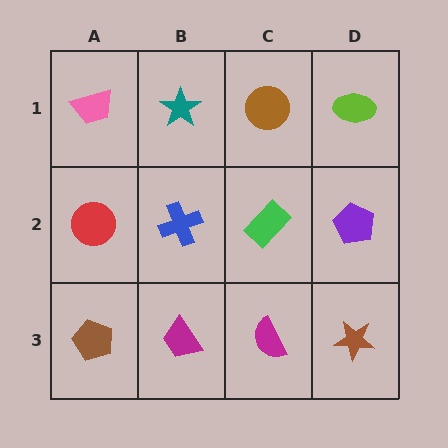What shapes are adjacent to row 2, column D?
A lime ellipse (row 1, column D), a brown star (row 3, column D), a green rectangle (row 2, column C).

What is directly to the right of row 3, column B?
A magenta semicircle.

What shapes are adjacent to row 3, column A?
A red circle (row 2, column A), a magenta trapezoid (row 3, column B).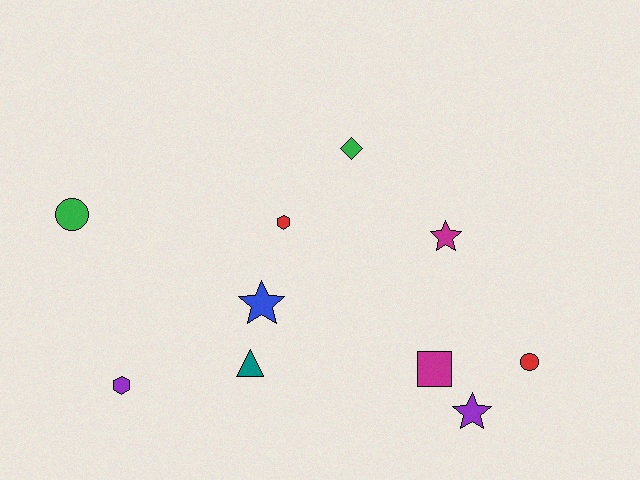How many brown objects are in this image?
There are no brown objects.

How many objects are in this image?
There are 10 objects.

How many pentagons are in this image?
There are no pentagons.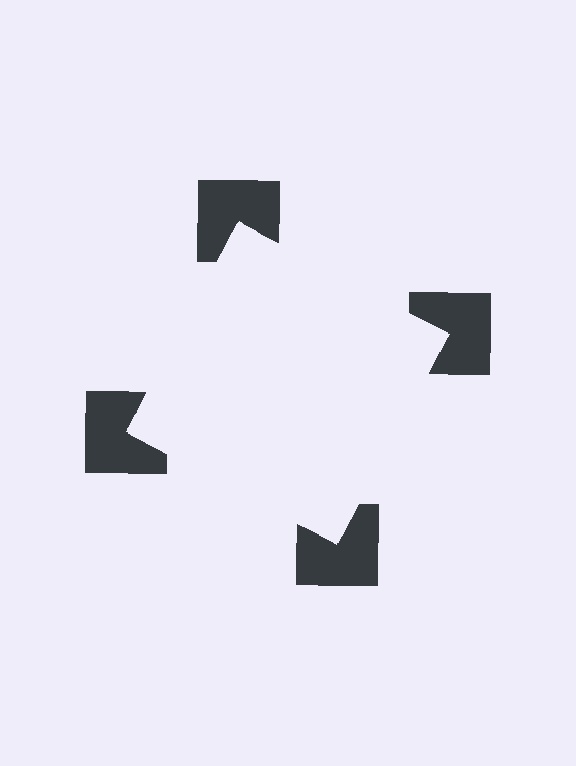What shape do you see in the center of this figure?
An illusory square — its edges are inferred from the aligned wedge cuts in the notched squares, not physically drawn.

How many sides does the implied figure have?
4 sides.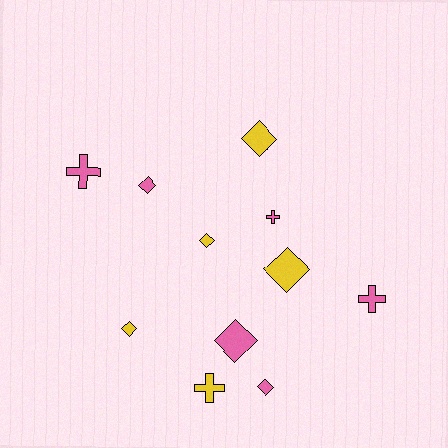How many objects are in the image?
There are 11 objects.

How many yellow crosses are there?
There is 1 yellow cross.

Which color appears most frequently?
Pink, with 6 objects.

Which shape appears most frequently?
Diamond, with 7 objects.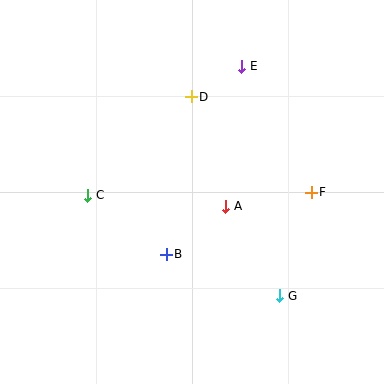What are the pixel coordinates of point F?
Point F is at (311, 192).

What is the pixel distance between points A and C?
The distance between A and C is 139 pixels.